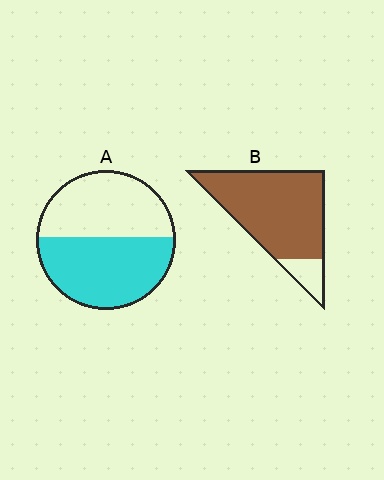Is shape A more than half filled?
Roughly half.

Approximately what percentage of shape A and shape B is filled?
A is approximately 55% and B is approximately 85%.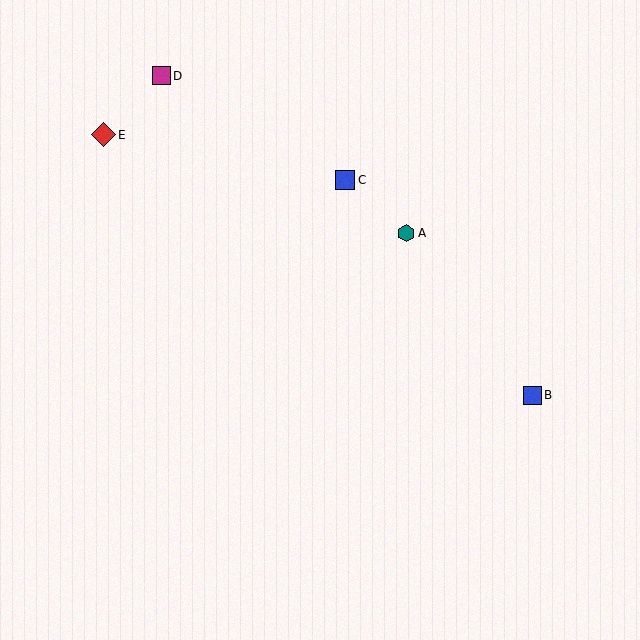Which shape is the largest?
The red diamond (labeled E) is the largest.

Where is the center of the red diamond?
The center of the red diamond is at (103, 135).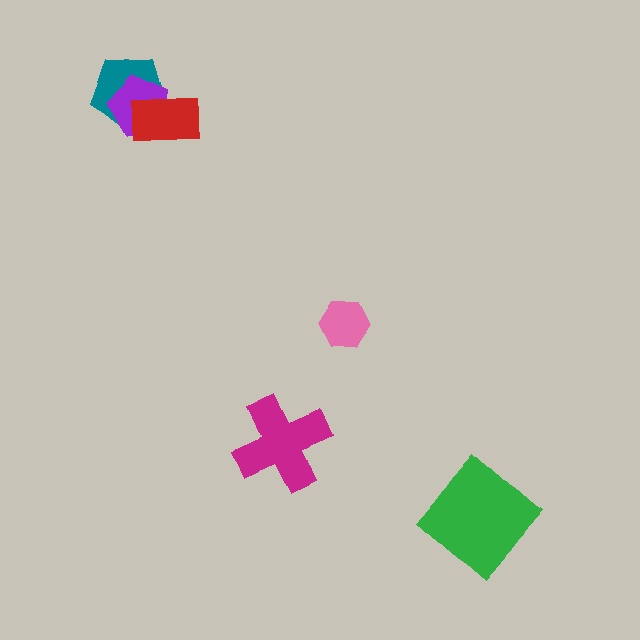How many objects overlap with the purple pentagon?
2 objects overlap with the purple pentagon.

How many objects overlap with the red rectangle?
2 objects overlap with the red rectangle.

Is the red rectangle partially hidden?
No, no other shape covers it.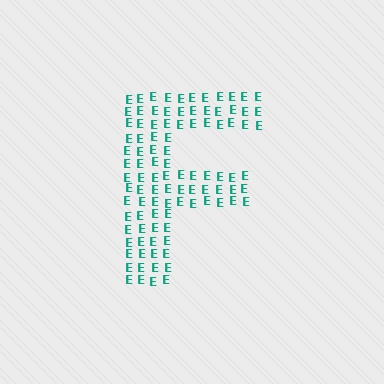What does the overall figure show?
The overall figure shows the letter F.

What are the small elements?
The small elements are letter E's.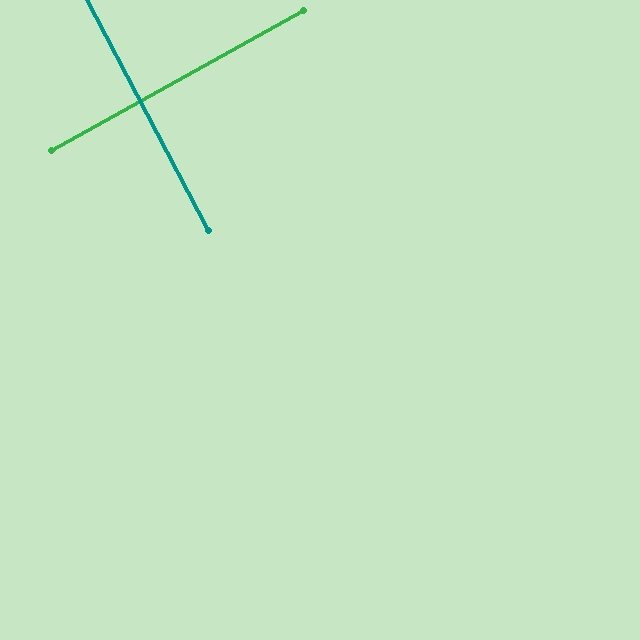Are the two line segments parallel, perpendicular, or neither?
Perpendicular — they meet at approximately 89°.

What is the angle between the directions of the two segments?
Approximately 89 degrees.